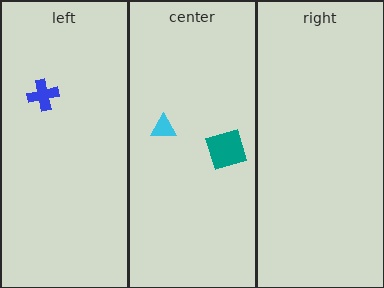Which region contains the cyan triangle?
The center region.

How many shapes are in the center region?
2.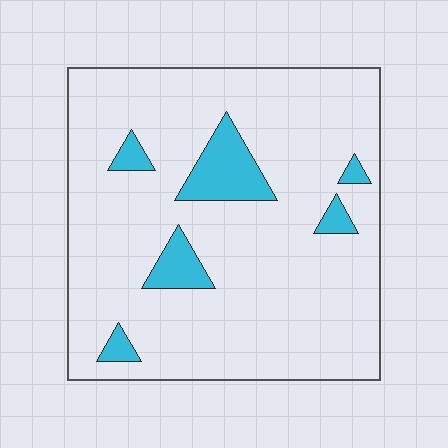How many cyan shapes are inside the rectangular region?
6.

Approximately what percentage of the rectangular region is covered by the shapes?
Approximately 10%.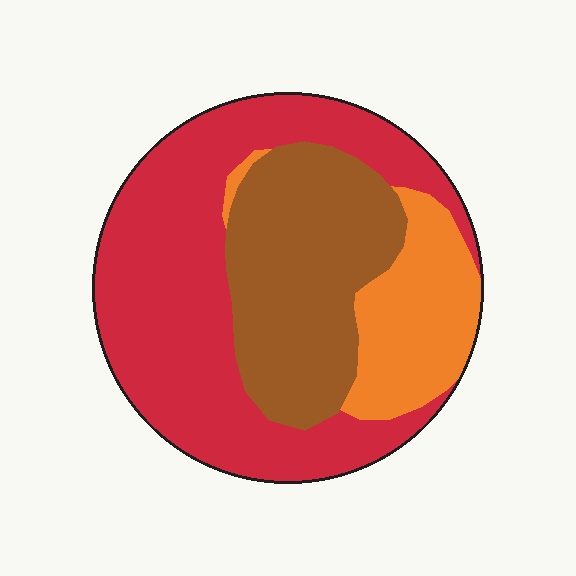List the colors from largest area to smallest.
From largest to smallest: red, brown, orange.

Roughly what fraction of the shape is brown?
Brown takes up between a quarter and a half of the shape.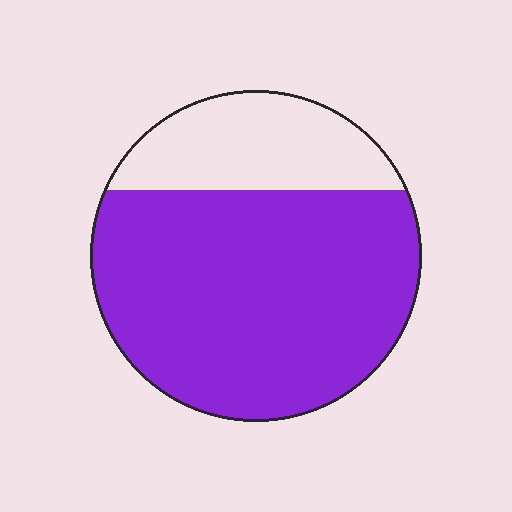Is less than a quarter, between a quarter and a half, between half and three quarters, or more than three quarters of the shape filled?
Between half and three quarters.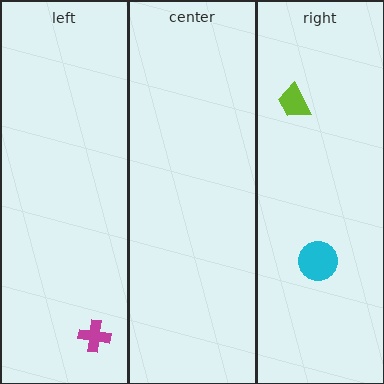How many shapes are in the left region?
1.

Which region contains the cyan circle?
The right region.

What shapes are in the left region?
The magenta cross.